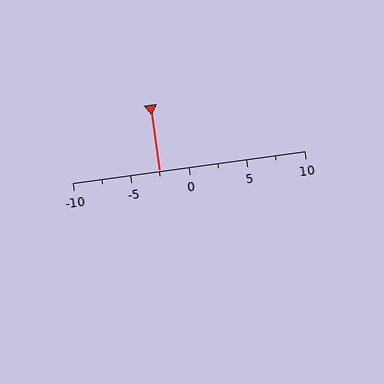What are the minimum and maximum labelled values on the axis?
The axis runs from -10 to 10.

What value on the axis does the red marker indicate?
The marker indicates approximately -2.5.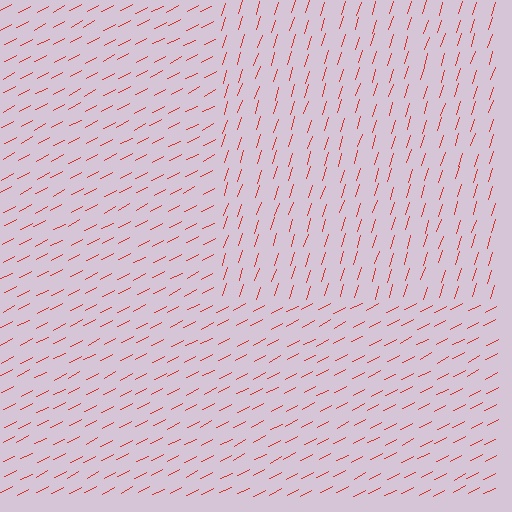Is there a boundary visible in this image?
Yes, there is a texture boundary formed by a change in line orientation.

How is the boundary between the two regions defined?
The boundary is defined purely by a change in line orientation (approximately 45 degrees difference). All lines are the same color and thickness.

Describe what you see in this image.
The image is filled with small red line segments. A rectangle region in the image has lines oriented differently from the surrounding lines, creating a visible texture boundary.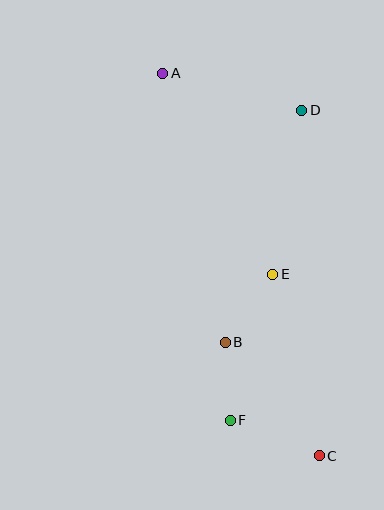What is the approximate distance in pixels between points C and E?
The distance between C and E is approximately 188 pixels.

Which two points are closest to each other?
Points B and F are closest to each other.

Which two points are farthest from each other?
Points A and C are farthest from each other.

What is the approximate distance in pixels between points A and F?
The distance between A and F is approximately 353 pixels.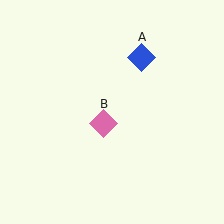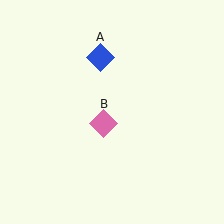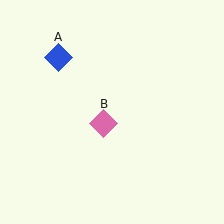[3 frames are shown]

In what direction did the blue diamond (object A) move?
The blue diamond (object A) moved left.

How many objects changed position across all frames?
1 object changed position: blue diamond (object A).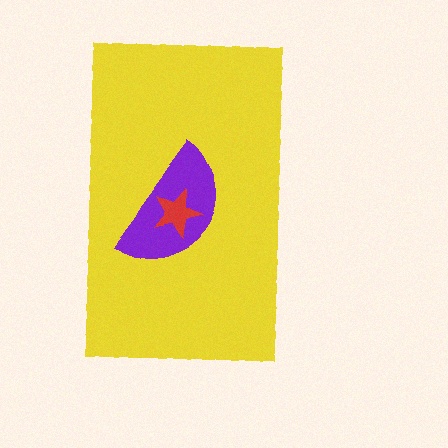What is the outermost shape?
The yellow rectangle.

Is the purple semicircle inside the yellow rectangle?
Yes.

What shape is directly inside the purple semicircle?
The red star.